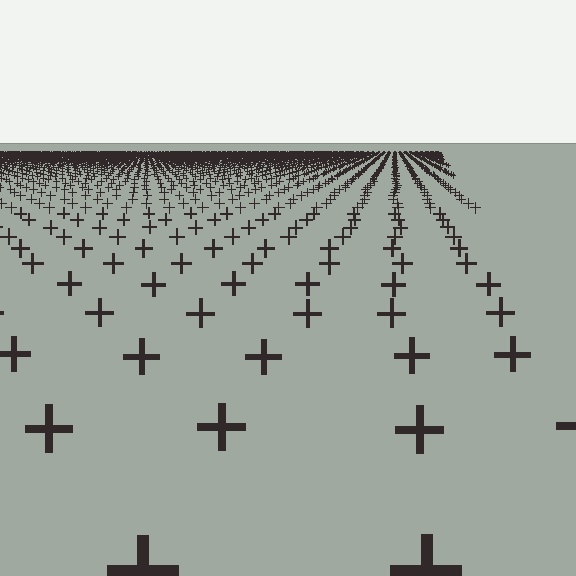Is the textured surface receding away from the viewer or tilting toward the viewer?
The surface is receding away from the viewer. Texture elements get smaller and denser toward the top.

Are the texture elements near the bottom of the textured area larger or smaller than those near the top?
Larger. Near the bottom, elements are closer to the viewer and appear at a bigger on-screen size.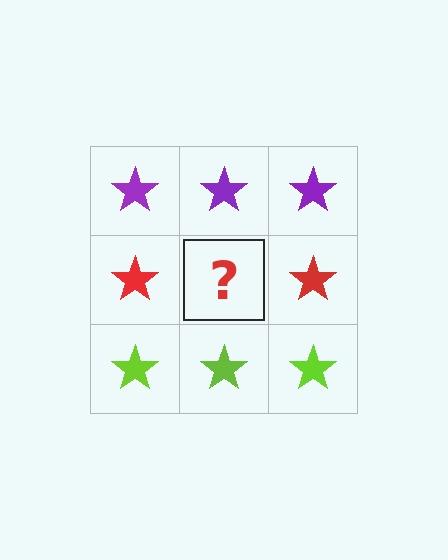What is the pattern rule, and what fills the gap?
The rule is that each row has a consistent color. The gap should be filled with a red star.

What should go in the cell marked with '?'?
The missing cell should contain a red star.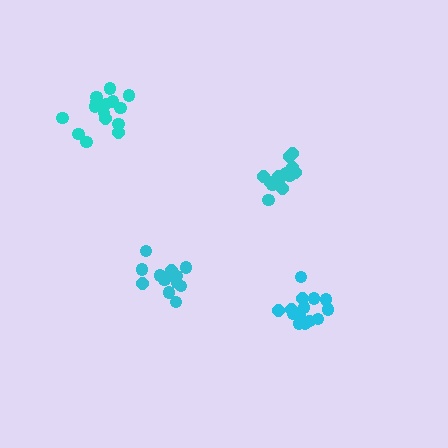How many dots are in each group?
Group 1: 13 dots, Group 2: 15 dots, Group 3: 14 dots, Group 4: 13 dots (55 total).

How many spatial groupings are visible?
There are 4 spatial groupings.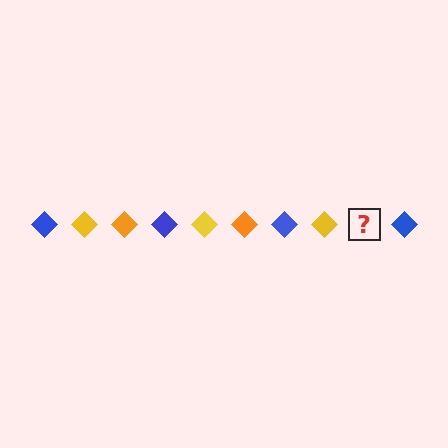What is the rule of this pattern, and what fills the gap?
The rule is that the pattern cycles through blue, yellow, orange diamonds. The gap should be filled with an orange diamond.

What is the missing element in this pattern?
The missing element is an orange diamond.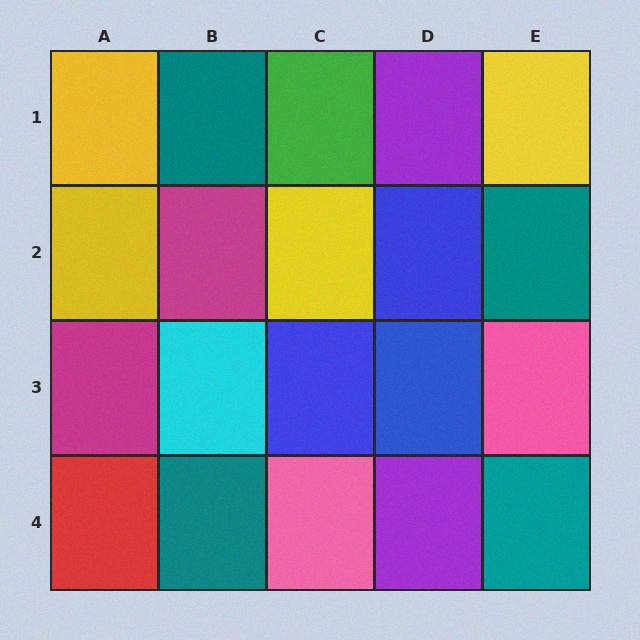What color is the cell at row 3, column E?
Pink.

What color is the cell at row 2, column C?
Yellow.